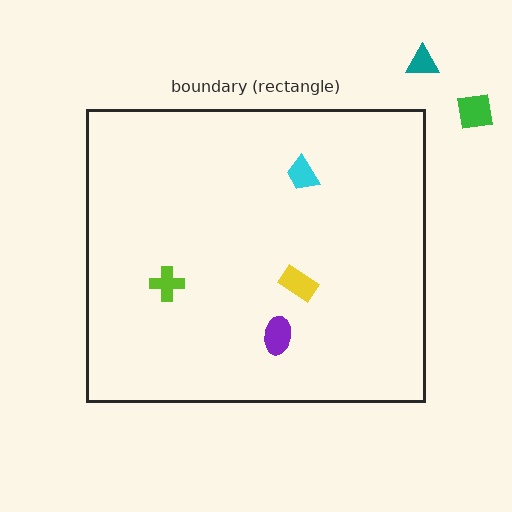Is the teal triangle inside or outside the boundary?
Outside.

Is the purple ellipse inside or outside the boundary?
Inside.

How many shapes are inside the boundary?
4 inside, 2 outside.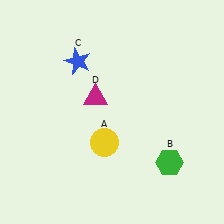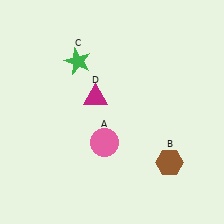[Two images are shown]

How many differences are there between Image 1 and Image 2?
There are 3 differences between the two images.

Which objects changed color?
A changed from yellow to pink. B changed from green to brown. C changed from blue to green.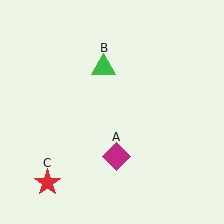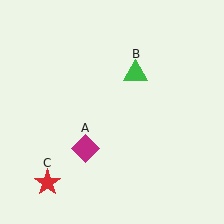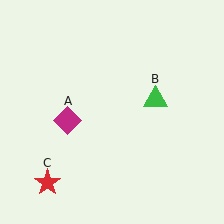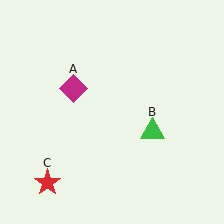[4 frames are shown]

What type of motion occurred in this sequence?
The magenta diamond (object A), green triangle (object B) rotated clockwise around the center of the scene.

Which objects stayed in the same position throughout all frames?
Red star (object C) remained stationary.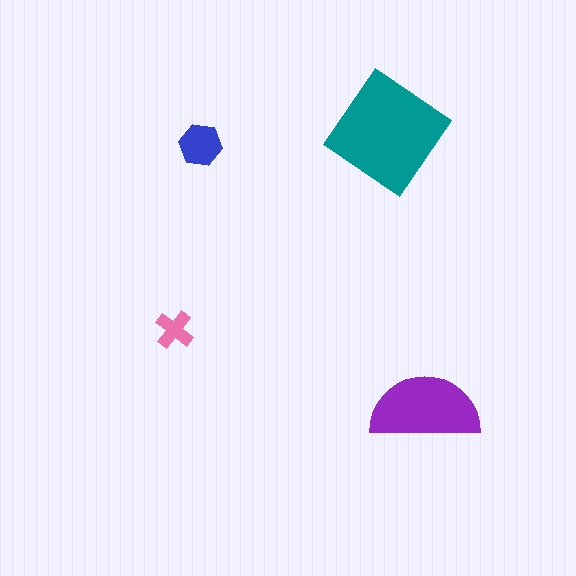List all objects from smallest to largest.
The pink cross, the blue hexagon, the purple semicircle, the teal diamond.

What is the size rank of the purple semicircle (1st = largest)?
2nd.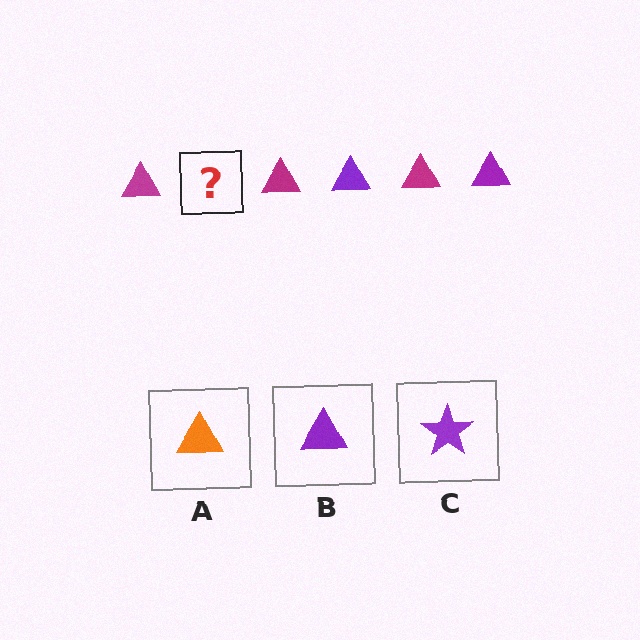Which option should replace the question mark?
Option B.